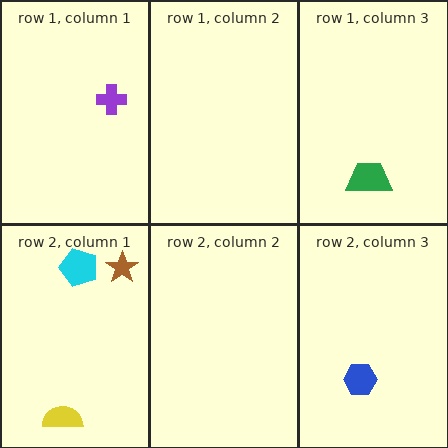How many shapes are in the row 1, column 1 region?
1.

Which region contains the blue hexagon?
The row 2, column 3 region.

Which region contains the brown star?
The row 2, column 1 region.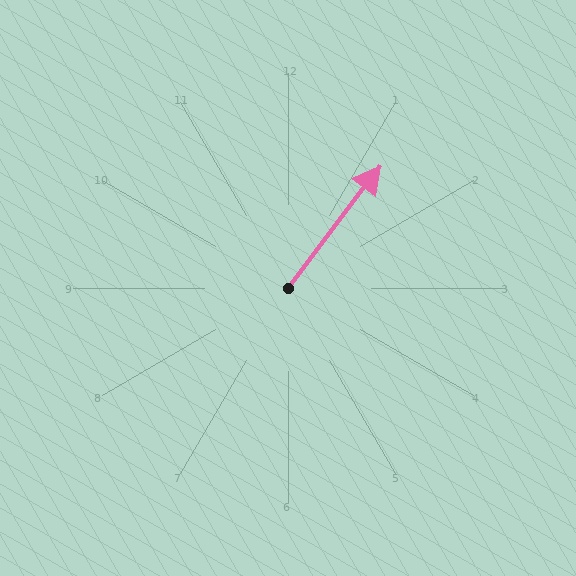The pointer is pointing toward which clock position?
Roughly 1 o'clock.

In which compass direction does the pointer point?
Northeast.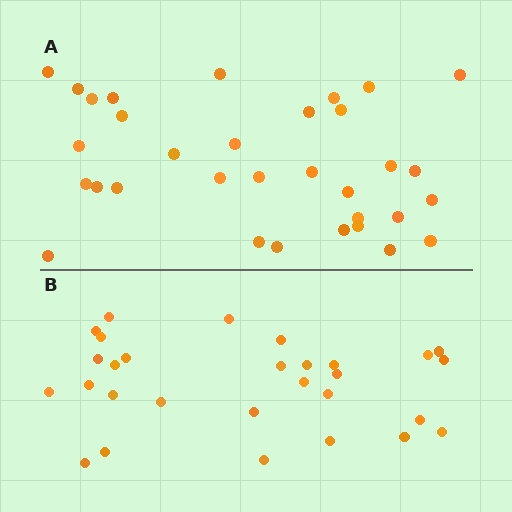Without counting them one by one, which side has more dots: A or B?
Region A (the top region) has more dots.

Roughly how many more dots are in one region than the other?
Region A has about 4 more dots than region B.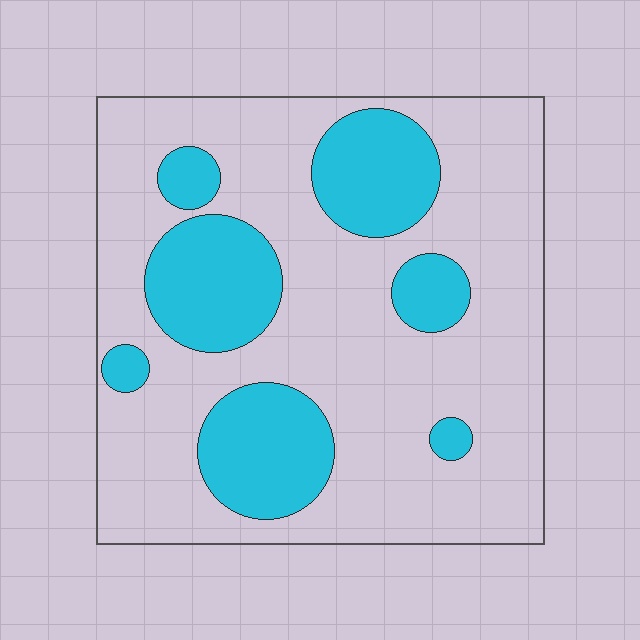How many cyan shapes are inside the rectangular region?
7.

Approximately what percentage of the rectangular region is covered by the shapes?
Approximately 25%.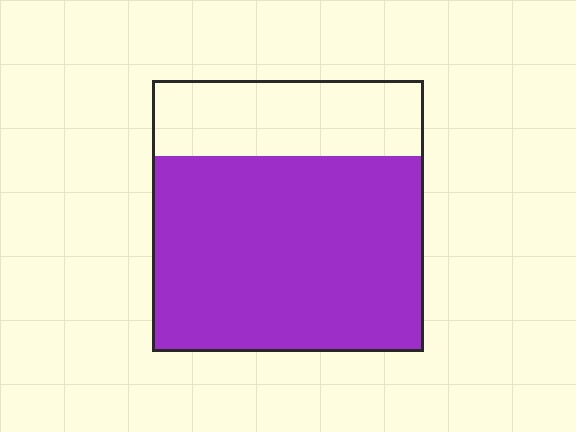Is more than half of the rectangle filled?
Yes.